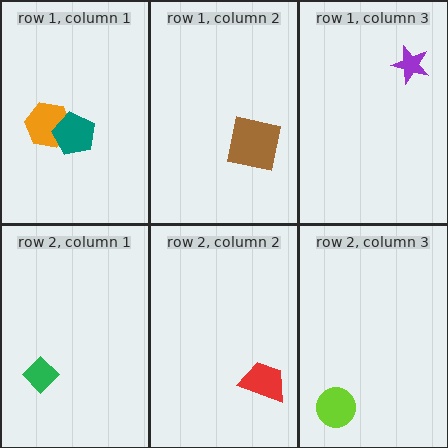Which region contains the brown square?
The row 1, column 2 region.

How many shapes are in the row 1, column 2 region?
1.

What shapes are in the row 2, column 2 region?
The red trapezoid.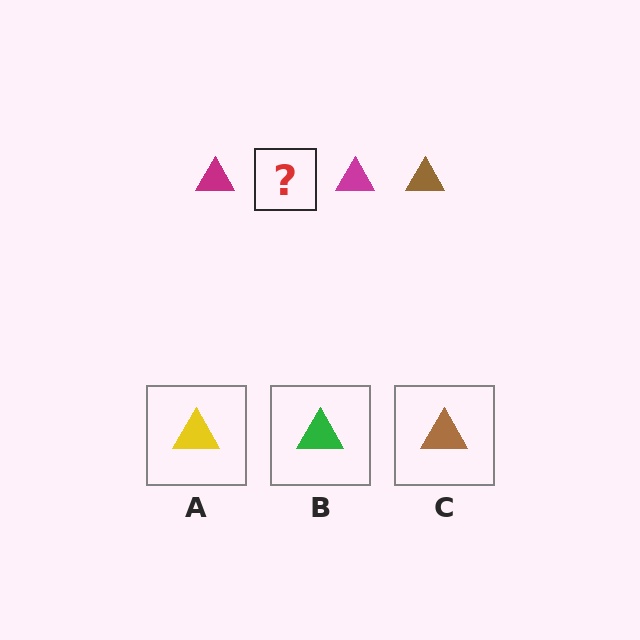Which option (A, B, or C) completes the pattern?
C.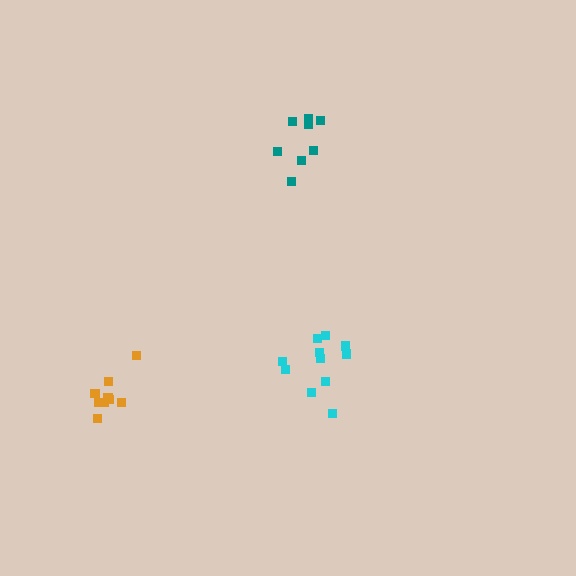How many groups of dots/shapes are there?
There are 3 groups.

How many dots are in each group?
Group 1: 8 dots, Group 2: 11 dots, Group 3: 9 dots (28 total).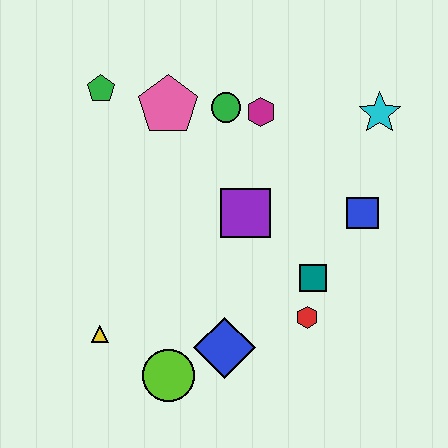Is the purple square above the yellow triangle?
Yes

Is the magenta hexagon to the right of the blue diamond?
Yes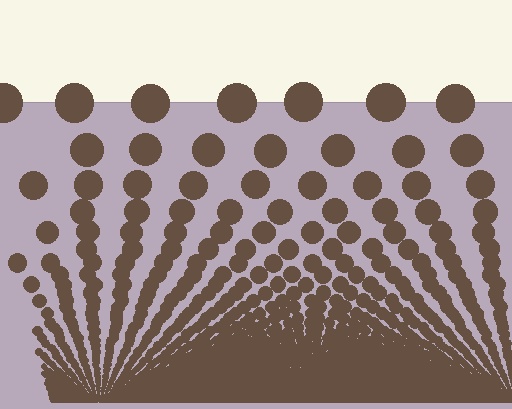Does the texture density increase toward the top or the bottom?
Density increases toward the bottom.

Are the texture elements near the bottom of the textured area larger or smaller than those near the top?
Smaller. The gradient is inverted — elements near the bottom are smaller and denser.